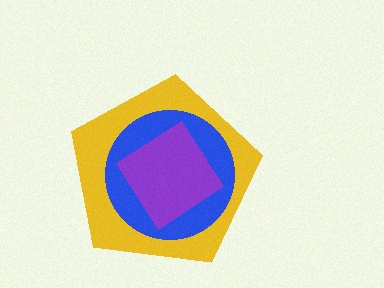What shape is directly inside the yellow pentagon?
The blue circle.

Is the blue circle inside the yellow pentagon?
Yes.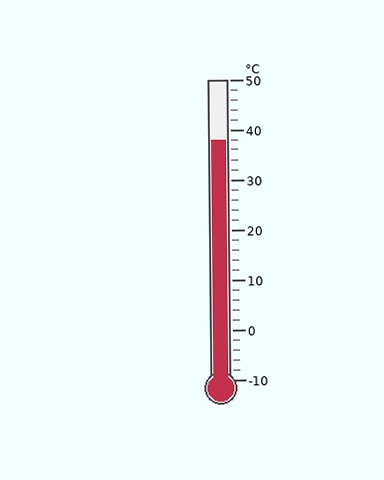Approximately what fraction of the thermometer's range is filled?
The thermometer is filled to approximately 80% of its range.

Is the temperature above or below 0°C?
The temperature is above 0°C.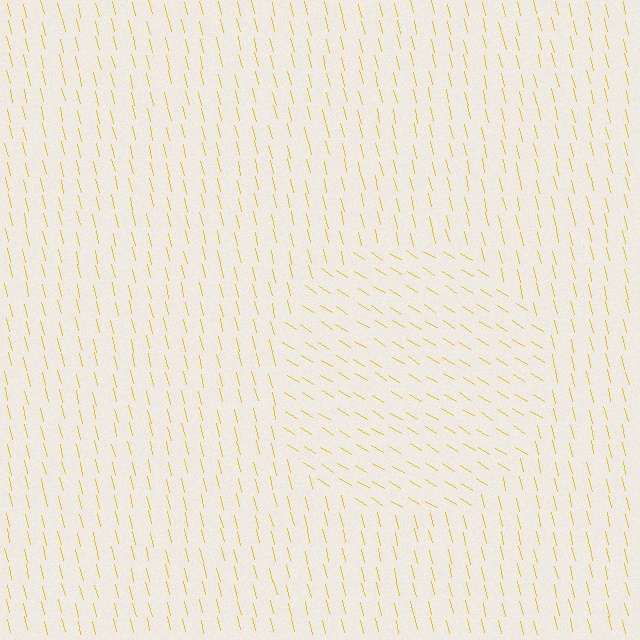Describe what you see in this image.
The image is filled with small yellow line segments. A circle region in the image has lines oriented differently from the surrounding lines, creating a visible texture boundary.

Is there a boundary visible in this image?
Yes, there is a texture boundary formed by a change in line orientation.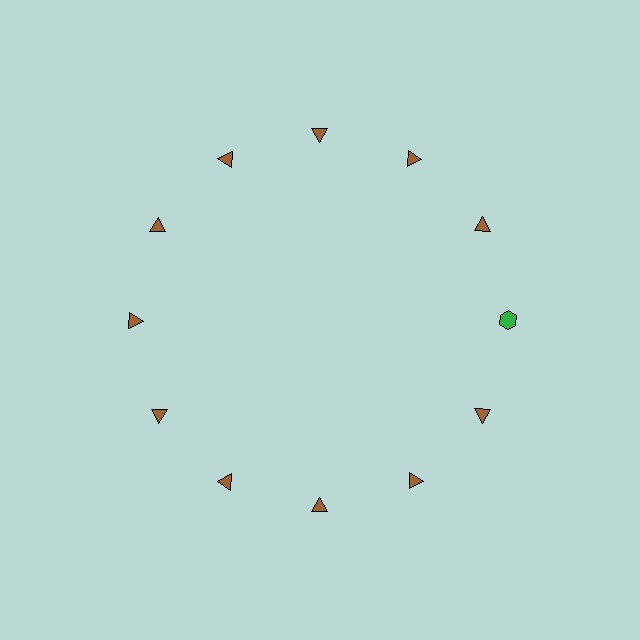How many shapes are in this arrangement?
There are 12 shapes arranged in a ring pattern.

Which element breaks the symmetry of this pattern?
The green hexagon at roughly the 3 o'clock position breaks the symmetry. All other shapes are brown triangles.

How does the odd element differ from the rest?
It differs in both color (green instead of brown) and shape (hexagon instead of triangle).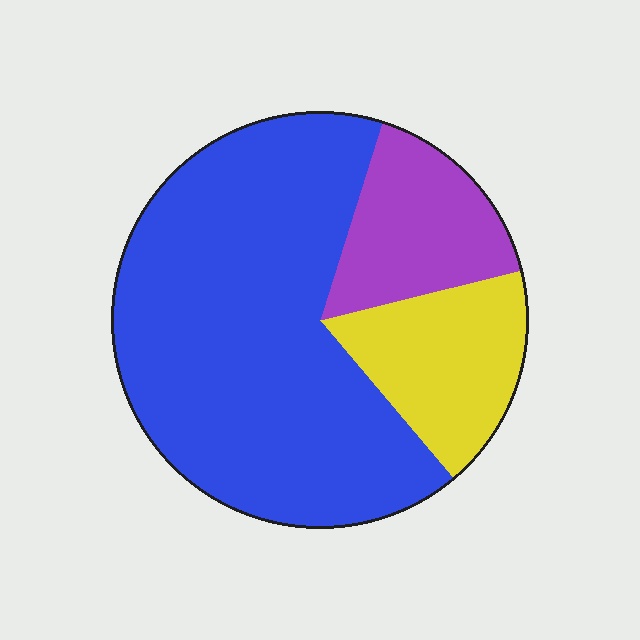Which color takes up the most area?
Blue, at roughly 65%.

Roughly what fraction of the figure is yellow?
Yellow covers 18% of the figure.